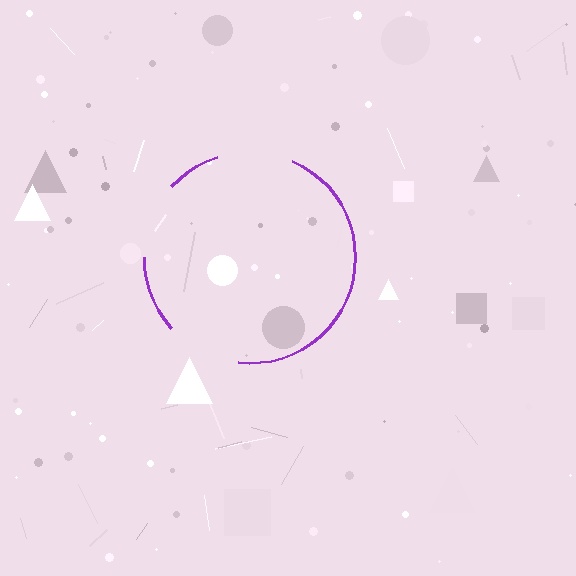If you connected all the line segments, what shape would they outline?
They would outline a circle.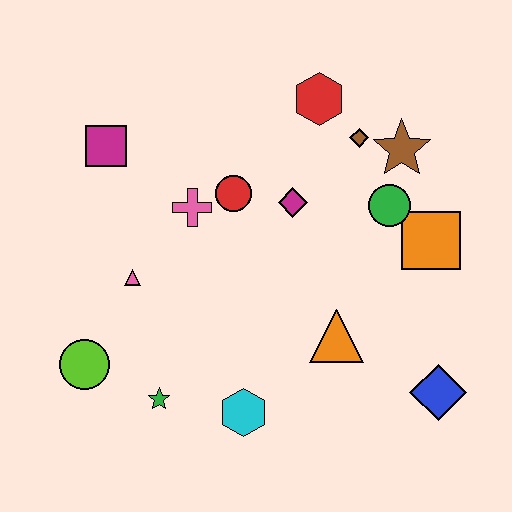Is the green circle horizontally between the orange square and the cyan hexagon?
Yes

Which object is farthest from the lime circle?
The brown star is farthest from the lime circle.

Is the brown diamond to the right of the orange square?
No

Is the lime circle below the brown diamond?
Yes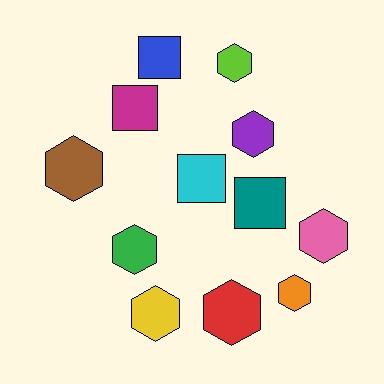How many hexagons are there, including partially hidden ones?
There are 8 hexagons.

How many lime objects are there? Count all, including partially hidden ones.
There is 1 lime object.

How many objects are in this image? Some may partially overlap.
There are 12 objects.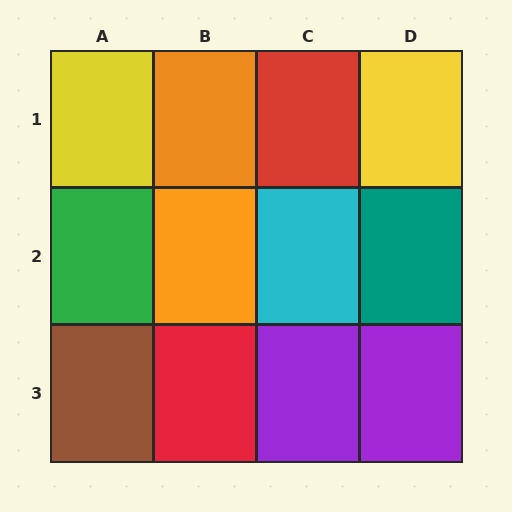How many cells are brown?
1 cell is brown.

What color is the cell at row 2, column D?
Teal.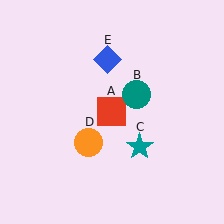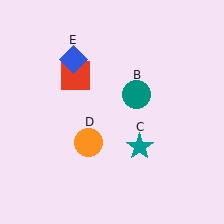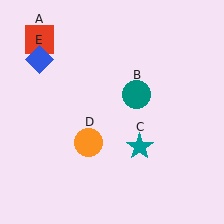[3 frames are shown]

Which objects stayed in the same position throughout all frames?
Teal circle (object B) and teal star (object C) and orange circle (object D) remained stationary.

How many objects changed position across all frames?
2 objects changed position: red square (object A), blue diamond (object E).